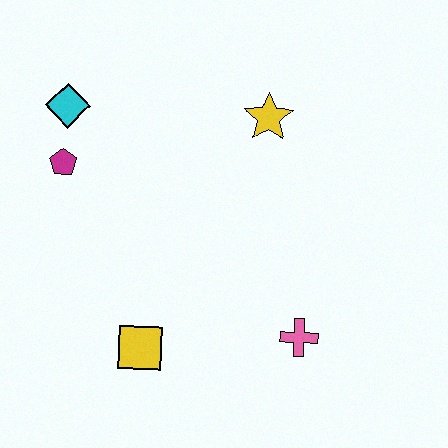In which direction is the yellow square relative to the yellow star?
The yellow square is below the yellow star.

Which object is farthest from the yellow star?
The yellow square is farthest from the yellow star.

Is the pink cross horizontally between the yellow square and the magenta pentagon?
No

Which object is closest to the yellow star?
The cyan diamond is closest to the yellow star.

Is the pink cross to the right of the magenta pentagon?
Yes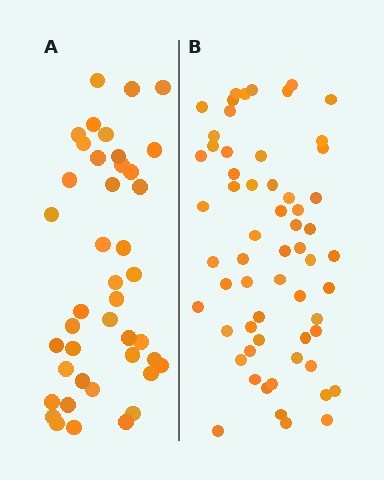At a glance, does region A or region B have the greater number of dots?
Region B (the right region) has more dots.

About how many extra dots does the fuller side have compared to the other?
Region B has approximately 20 more dots than region A.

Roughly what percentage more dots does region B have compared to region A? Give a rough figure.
About 45% more.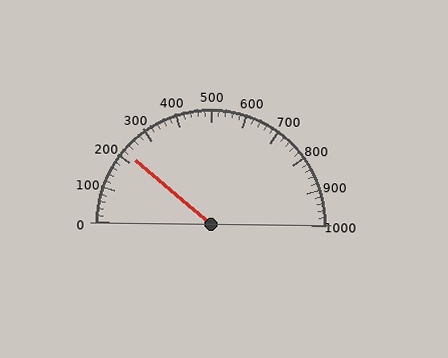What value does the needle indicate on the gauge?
The needle indicates approximately 220.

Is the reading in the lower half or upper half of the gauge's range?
The reading is in the lower half of the range (0 to 1000).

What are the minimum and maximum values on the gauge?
The gauge ranges from 0 to 1000.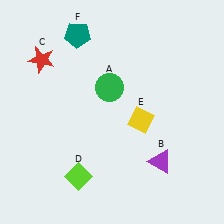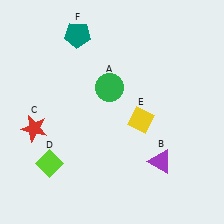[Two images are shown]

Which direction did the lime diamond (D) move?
The lime diamond (D) moved left.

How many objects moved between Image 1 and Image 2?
2 objects moved between the two images.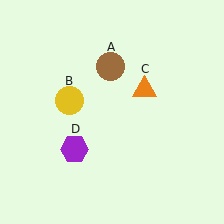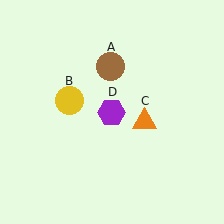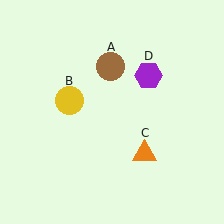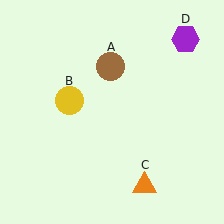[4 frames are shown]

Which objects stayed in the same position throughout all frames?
Brown circle (object A) and yellow circle (object B) remained stationary.